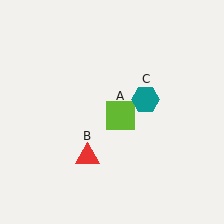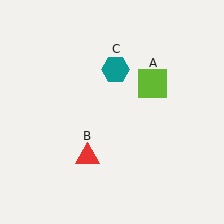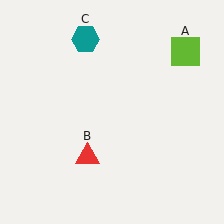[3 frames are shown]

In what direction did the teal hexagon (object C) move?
The teal hexagon (object C) moved up and to the left.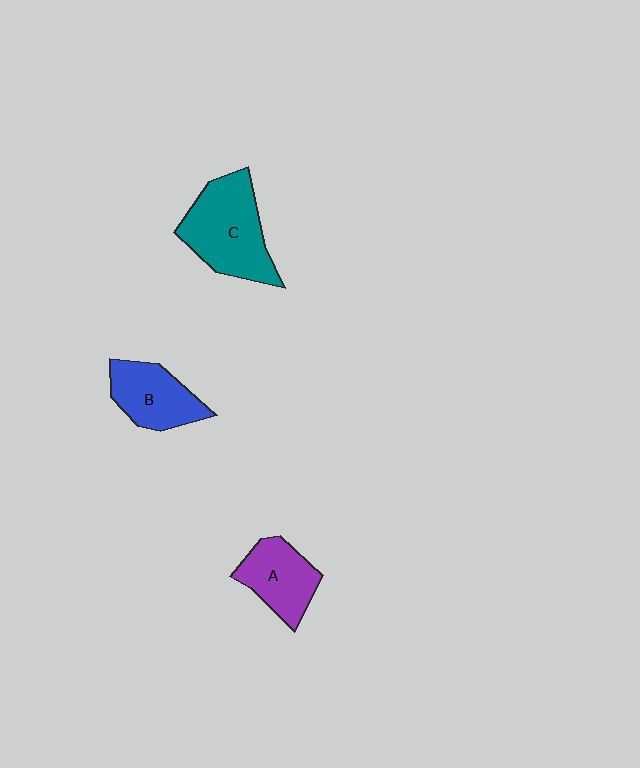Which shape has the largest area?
Shape C (teal).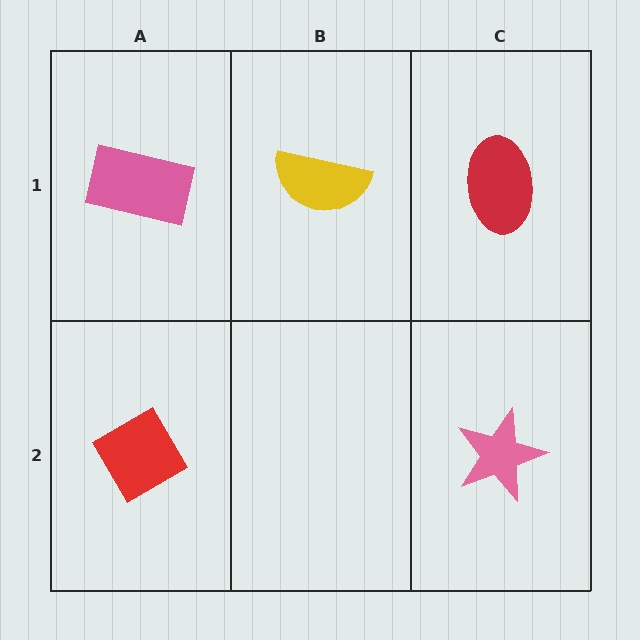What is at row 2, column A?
A red diamond.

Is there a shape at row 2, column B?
No, that cell is empty.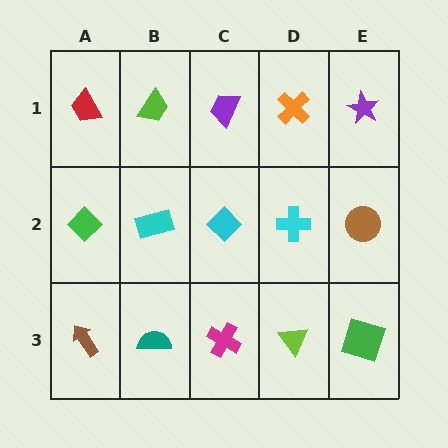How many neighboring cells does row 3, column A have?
2.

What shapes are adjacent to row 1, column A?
A green diamond (row 2, column A), a lime trapezoid (row 1, column B).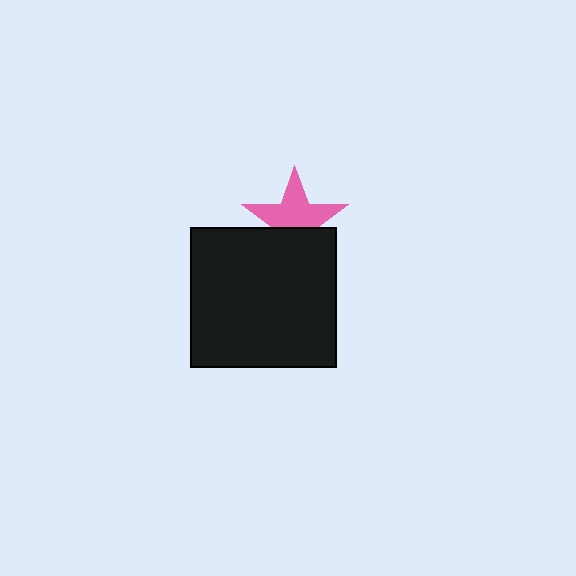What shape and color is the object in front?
The object in front is a black rectangle.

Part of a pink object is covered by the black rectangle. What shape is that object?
It is a star.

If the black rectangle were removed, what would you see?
You would see the complete pink star.